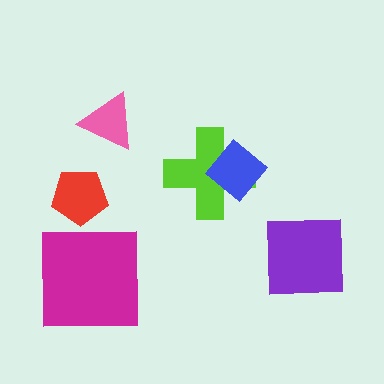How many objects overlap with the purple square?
0 objects overlap with the purple square.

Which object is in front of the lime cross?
The blue diamond is in front of the lime cross.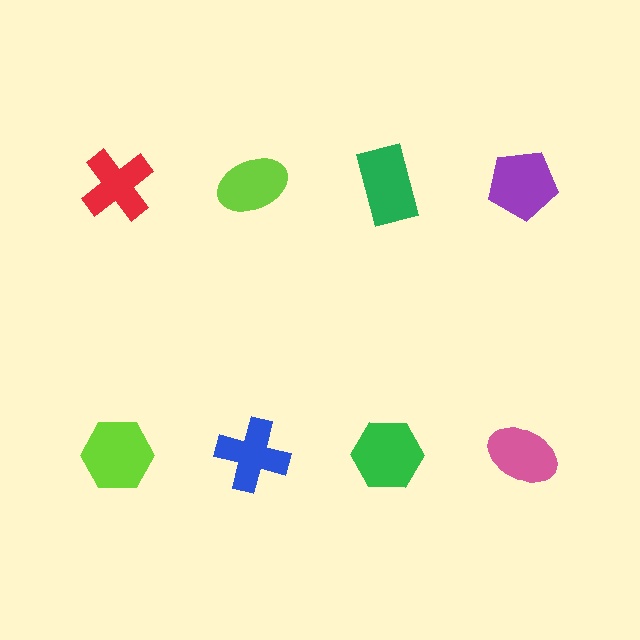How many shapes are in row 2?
4 shapes.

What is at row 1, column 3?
A green rectangle.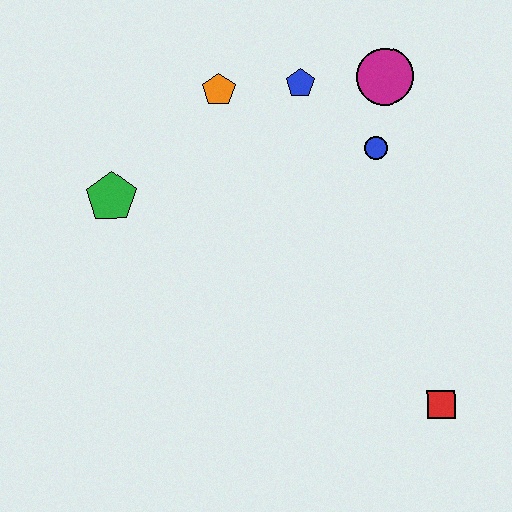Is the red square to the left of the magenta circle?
No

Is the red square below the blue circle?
Yes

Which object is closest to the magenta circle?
The blue circle is closest to the magenta circle.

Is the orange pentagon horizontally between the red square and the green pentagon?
Yes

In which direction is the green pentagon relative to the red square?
The green pentagon is to the left of the red square.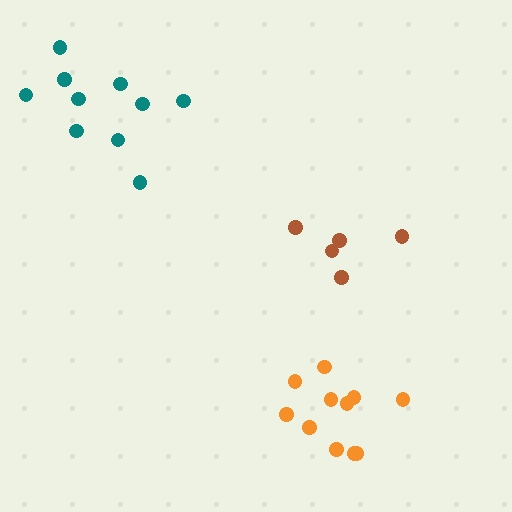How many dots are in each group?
Group 1: 5 dots, Group 2: 10 dots, Group 3: 11 dots (26 total).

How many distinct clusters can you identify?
There are 3 distinct clusters.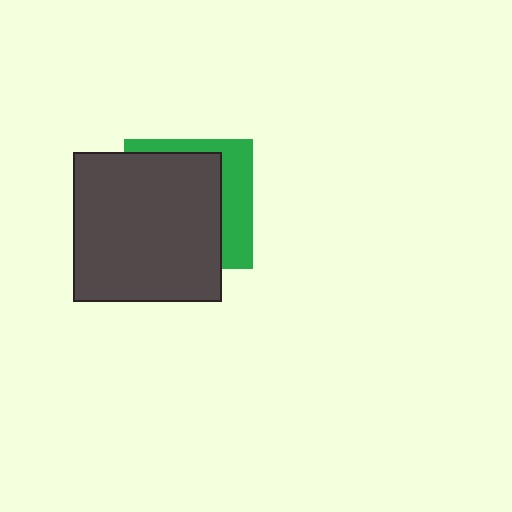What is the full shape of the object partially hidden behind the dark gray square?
The partially hidden object is a green square.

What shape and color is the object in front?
The object in front is a dark gray square.